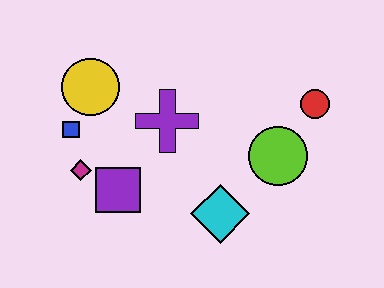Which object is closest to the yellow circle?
The blue square is closest to the yellow circle.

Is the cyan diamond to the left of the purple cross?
No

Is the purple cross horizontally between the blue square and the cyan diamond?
Yes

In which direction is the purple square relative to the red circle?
The purple square is to the left of the red circle.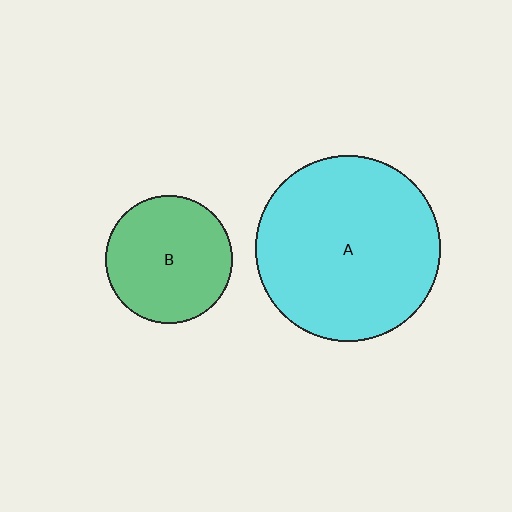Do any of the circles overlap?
No, none of the circles overlap.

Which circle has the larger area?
Circle A (cyan).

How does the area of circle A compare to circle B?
Approximately 2.1 times.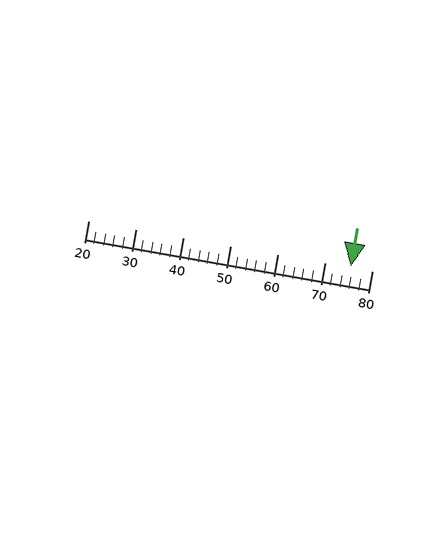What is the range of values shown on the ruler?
The ruler shows values from 20 to 80.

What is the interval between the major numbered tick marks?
The major tick marks are spaced 10 units apart.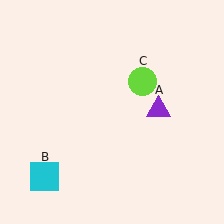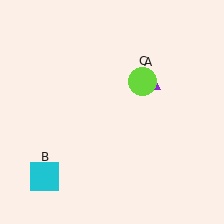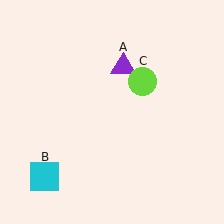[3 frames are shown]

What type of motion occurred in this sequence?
The purple triangle (object A) rotated counterclockwise around the center of the scene.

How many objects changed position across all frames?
1 object changed position: purple triangle (object A).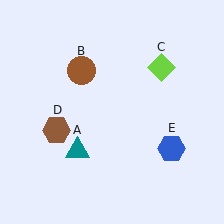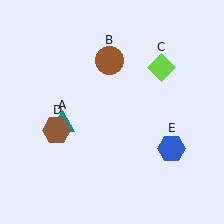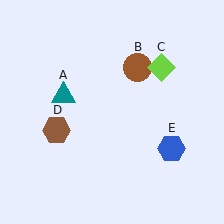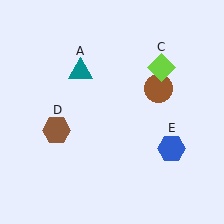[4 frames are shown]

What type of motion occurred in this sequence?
The teal triangle (object A), brown circle (object B) rotated clockwise around the center of the scene.